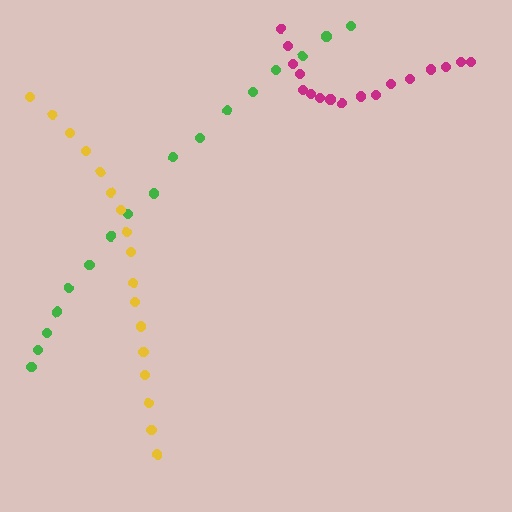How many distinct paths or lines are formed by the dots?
There are 3 distinct paths.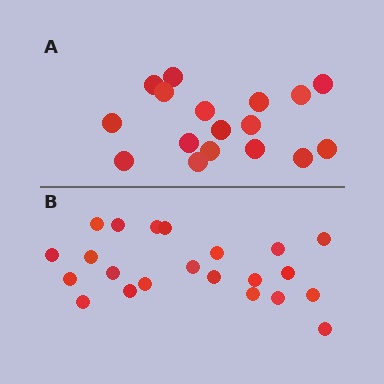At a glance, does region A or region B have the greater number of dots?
Region B (the bottom region) has more dots.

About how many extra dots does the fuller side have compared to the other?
Region B has about 5 more dots than region A.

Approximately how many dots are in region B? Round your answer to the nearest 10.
About 20 dots. (The exact count is 22, which rounds to 20.)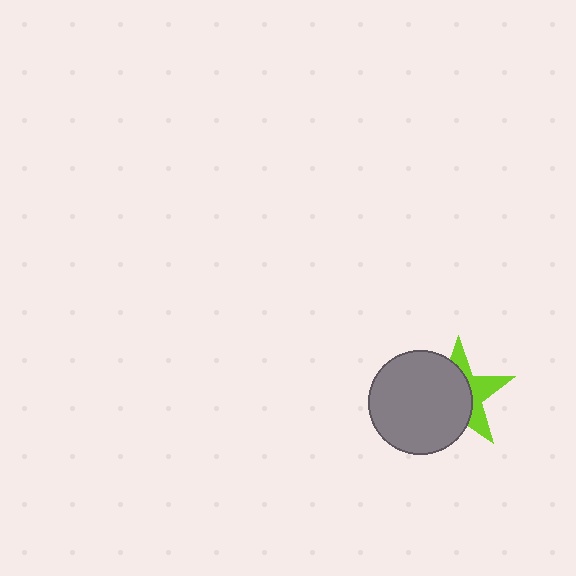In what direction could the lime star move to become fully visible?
The lime star could move right. That would shift it out from behind the gray circle entirely.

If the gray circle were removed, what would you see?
You would see the complete lime star.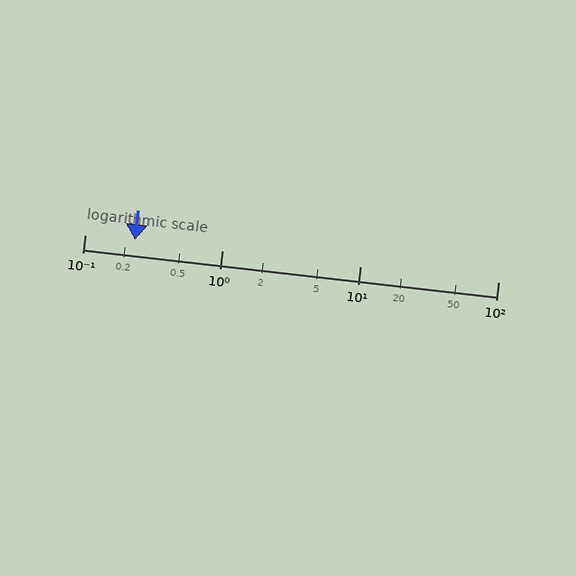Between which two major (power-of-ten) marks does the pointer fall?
The pointer is between 0.1 and 1.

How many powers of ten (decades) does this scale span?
The scale spans 3 decades, from 0.1 to 100.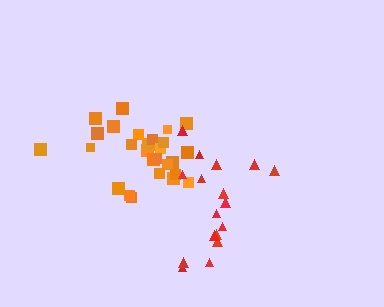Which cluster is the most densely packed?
Orange.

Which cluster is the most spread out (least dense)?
Red.